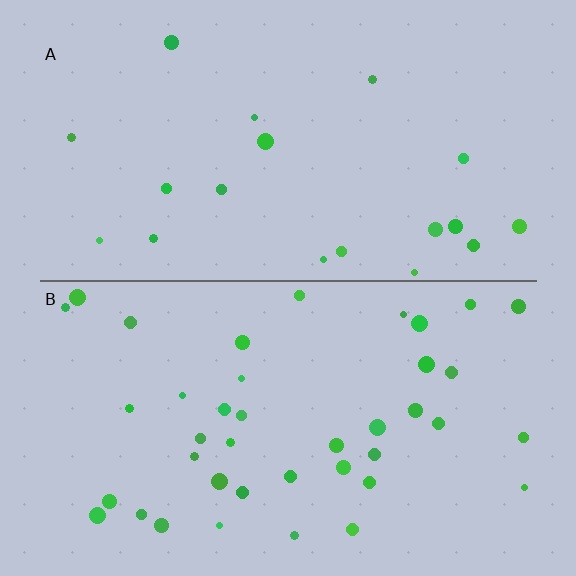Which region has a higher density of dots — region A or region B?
B (the bottom).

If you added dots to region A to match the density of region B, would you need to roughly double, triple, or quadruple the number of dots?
Approximately double.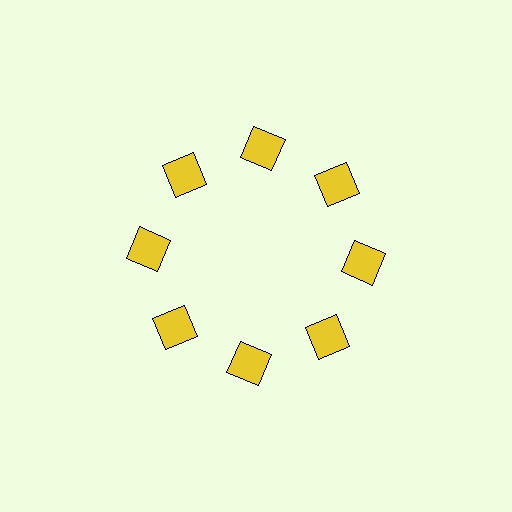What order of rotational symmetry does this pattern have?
This pattern has 8-fold rotational symmetry.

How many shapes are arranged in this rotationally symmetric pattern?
There are 8 shapes, arranged in 8 groups of 1.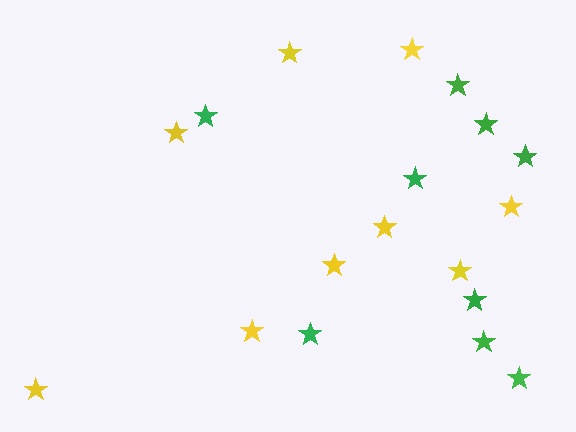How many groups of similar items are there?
There are 2 groups: one group of green stars (9) and one group of yellow stars (9).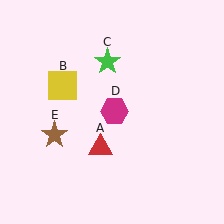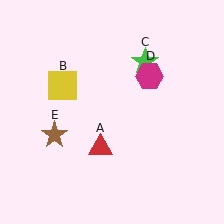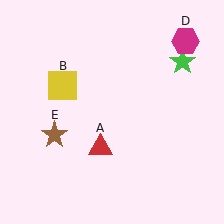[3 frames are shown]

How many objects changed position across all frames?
2 objects changed position: green star (object C), magenta hexagon (object D).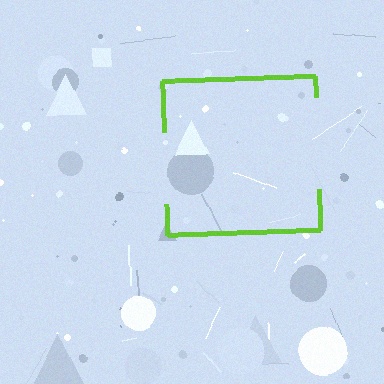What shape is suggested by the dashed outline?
The dashed outline suggests a square.